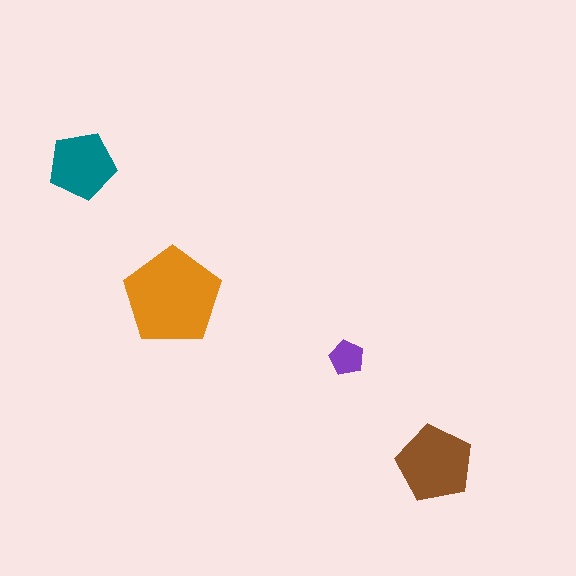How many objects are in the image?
There are 4 objects in the image.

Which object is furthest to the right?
The brown pentagon is rightmost.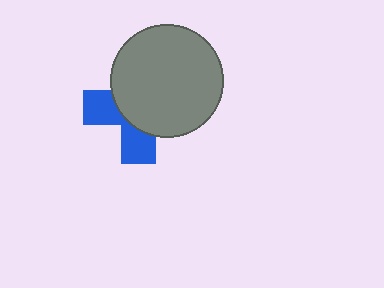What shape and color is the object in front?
The object in front is a gray circle.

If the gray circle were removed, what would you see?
You would see the complete blue cross.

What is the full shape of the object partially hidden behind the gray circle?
The partially hidden object is a blue cross.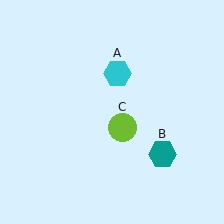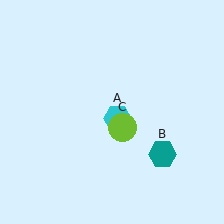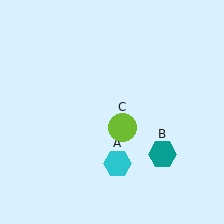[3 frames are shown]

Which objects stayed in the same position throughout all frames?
Teal hexagon (object B) and lime circle (object C) remained stationary.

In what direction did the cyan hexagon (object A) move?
The cyan hexagon (object A) moved down.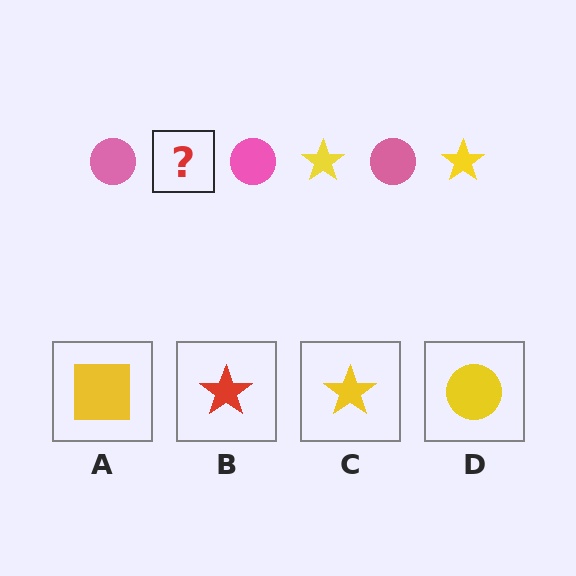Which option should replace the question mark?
Option C.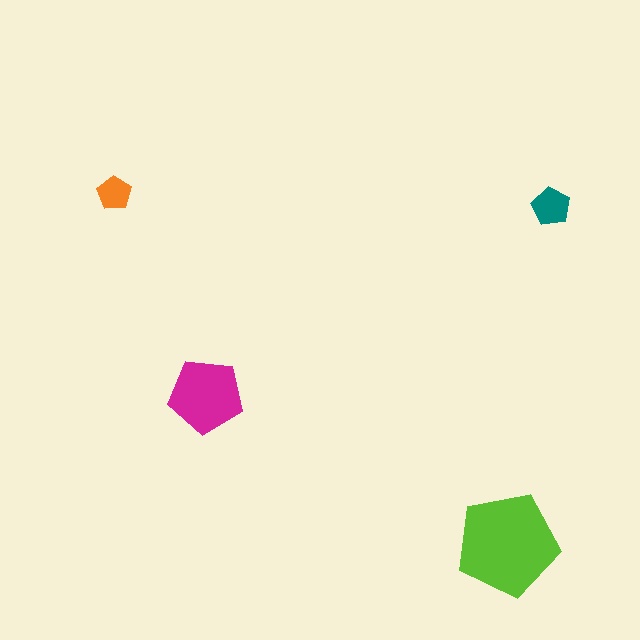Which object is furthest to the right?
The teal pentagon is rightmost.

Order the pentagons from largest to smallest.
the lime one, the magenta one, the teal one, the orange one.